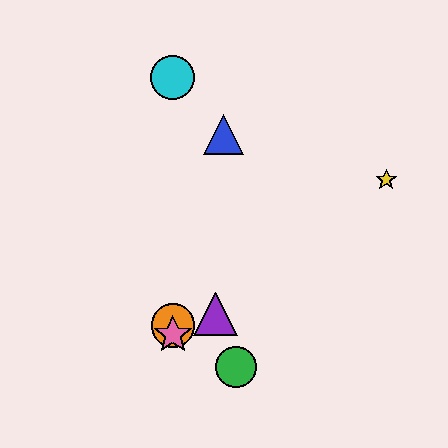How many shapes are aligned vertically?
4 shapes (the red circle, the orange circle, the cyan circle, the pink star) are aligned vertically.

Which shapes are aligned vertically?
The red circle, the orange circle, the cyan circle, the pink star are aligned vertically.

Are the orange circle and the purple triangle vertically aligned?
No, the orange circle is at x≈173 and the purple triangle is at x≈215.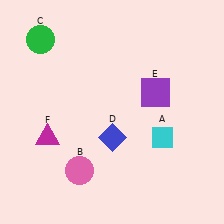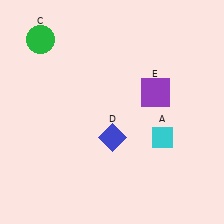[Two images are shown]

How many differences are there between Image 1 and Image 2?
There are 2 differences between the two images.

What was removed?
The magenta triangle (F), the pink circle (B) were removed in Image 2.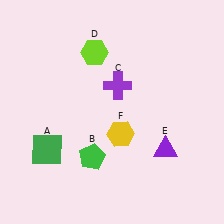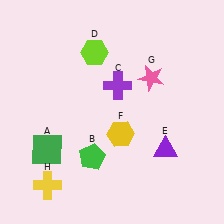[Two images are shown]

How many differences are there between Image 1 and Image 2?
There are 2 differences between the two images.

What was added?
A pink star (G), a yellow cross (H) were added in Image 2.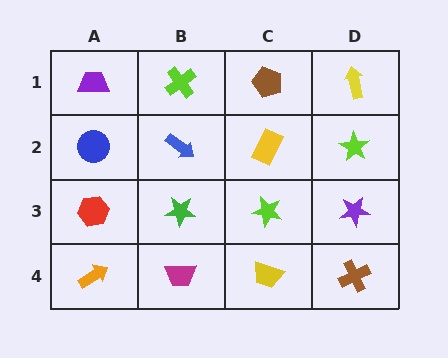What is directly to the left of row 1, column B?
A purple trapezoid.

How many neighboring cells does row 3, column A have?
3.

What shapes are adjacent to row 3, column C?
A yellow rectangle (row 2, column C), a yellow trapezoid (row 4, column C), a green star (row 3, column B), a purple star (row 3, column D).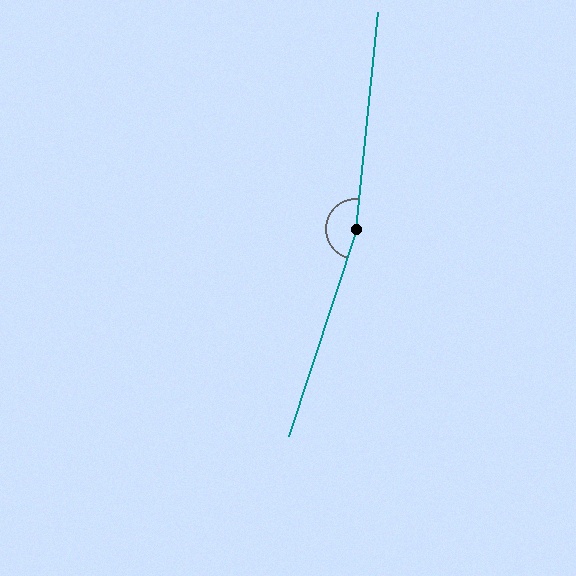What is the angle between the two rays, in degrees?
Approximately 168 degrees.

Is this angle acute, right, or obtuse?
It is obtuse.